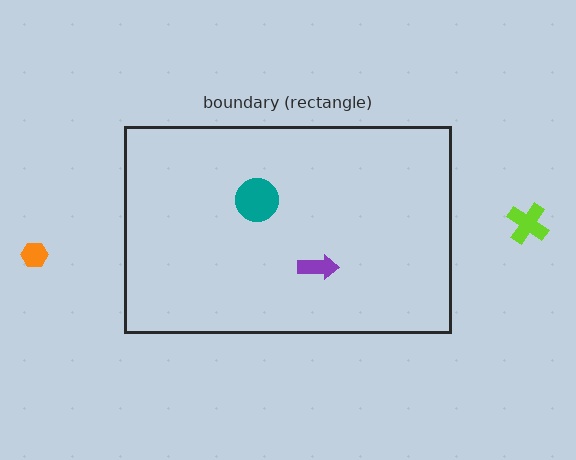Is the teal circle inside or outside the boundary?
Inside.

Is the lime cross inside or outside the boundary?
Outside.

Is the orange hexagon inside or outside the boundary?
Outside.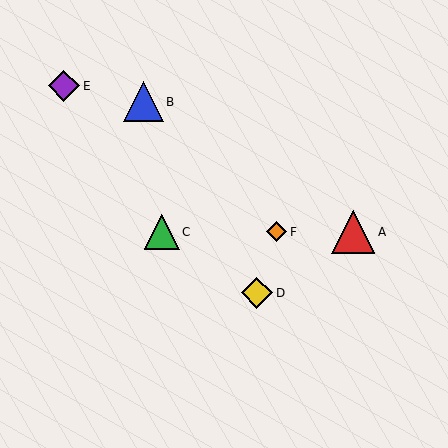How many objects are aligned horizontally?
3 objects (A, C, F) are aligned horizontally.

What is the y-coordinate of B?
Object B is at y≈102.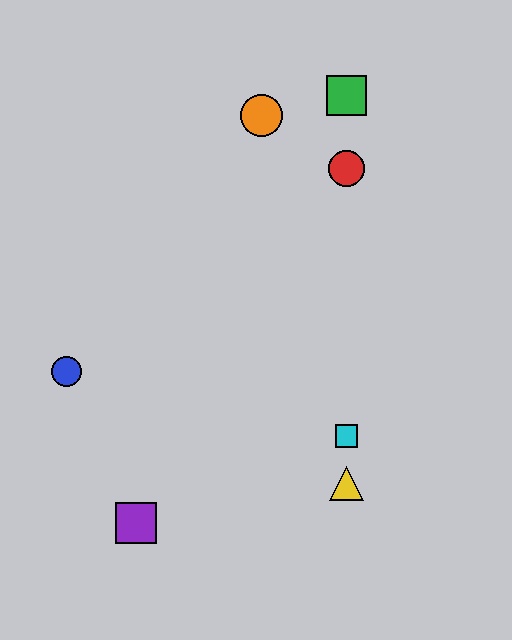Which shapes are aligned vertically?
The red circle, the green square, the yellow triangle, the cyan square are aligned vertically.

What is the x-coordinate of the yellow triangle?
The yellow triangle is at x≈346.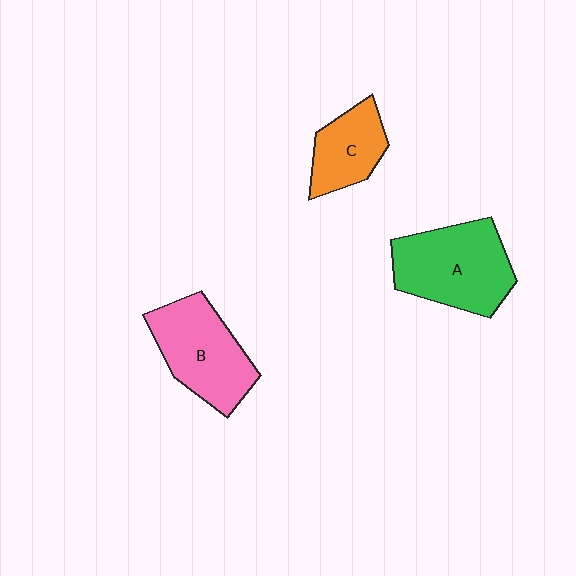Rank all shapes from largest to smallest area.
From largest to smallest: A (green), B (pink), C (orange).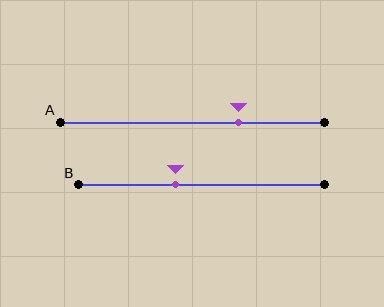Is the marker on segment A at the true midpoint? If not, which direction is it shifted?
No, the marker on segment A is shifted to the right by about 17% of the segment length.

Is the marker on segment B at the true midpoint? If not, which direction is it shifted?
No, the marker on segment B is shifted to the left by about 11% of the segment length.